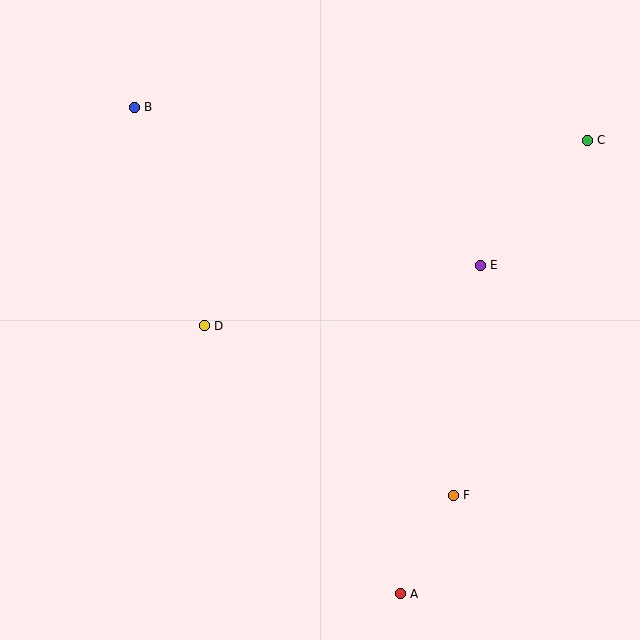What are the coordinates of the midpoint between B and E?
The midpoint between B and E is at (307, 186).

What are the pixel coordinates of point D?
Point D is at (204, 326).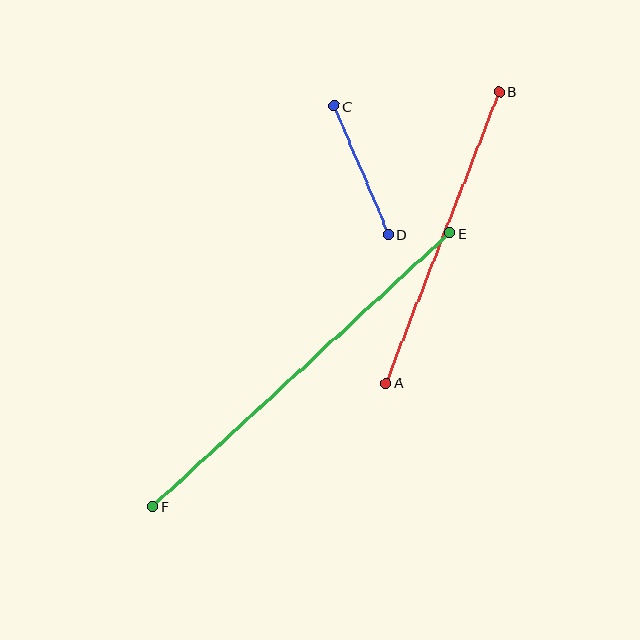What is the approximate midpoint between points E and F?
The midpoint is at approximately (302, 370) pixels.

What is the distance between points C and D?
The distance is approximately 140 pixels.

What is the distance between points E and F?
The distance is approximately 404 pixels.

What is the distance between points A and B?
The distance is approximately 312 pixels.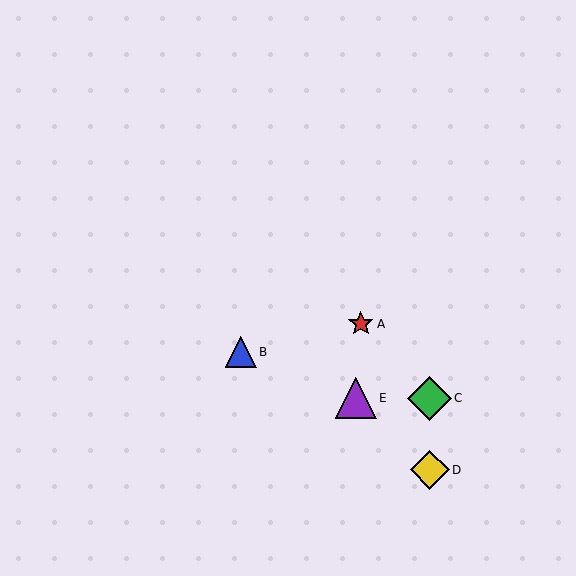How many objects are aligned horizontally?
2 objects (C, E) are aligned horizontally.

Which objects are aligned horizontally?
Objects C, E are aligned horizontally.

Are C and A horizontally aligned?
No, C is at y≈398 and A is at y≈324.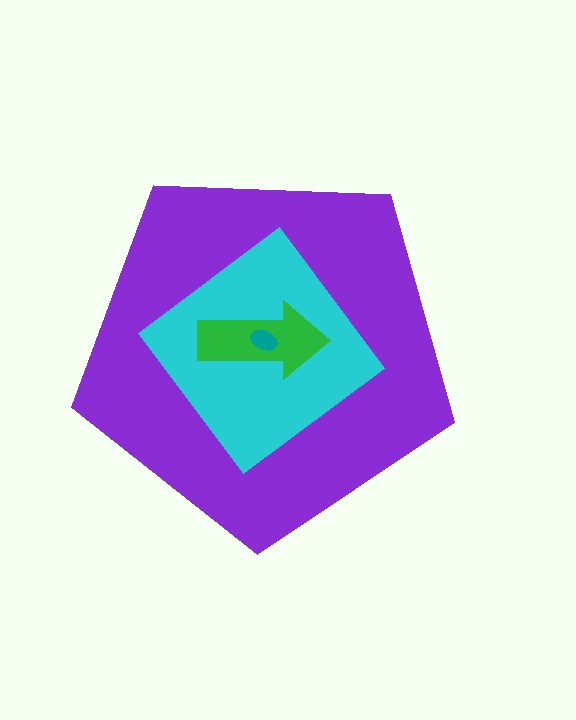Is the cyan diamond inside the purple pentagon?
Yes.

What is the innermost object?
The teal ellipse.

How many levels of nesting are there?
4.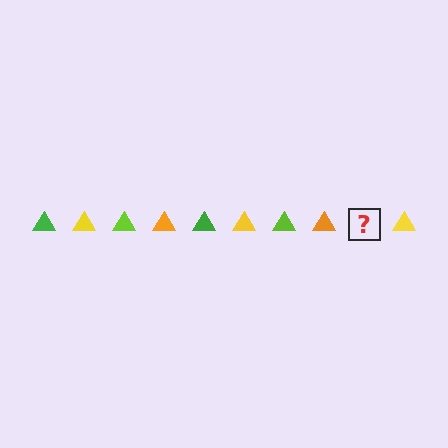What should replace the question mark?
The question mark should be replaced with a green triangle.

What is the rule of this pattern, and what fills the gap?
The rule is that the pattern cycles through green, yellow, lime, orange triangles. The gap should be filled with a green triangle.